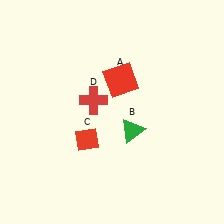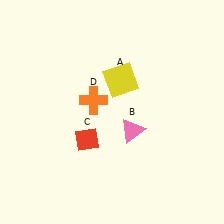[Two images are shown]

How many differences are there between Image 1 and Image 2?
There are 3 differences between the two images.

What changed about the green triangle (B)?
In Image 1, B is green. In Image 2, it changed to pink.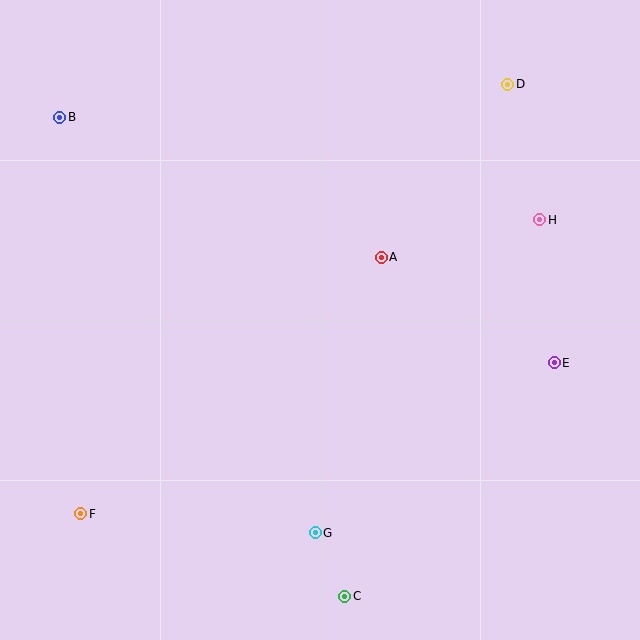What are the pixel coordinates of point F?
Point F is at (81, 514).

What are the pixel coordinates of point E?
Point E is at (554, 363).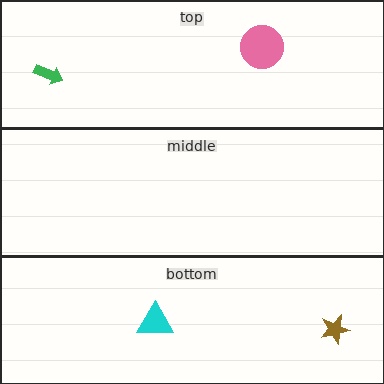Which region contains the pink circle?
The top region.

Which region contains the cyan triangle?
The bottom region.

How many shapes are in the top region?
2.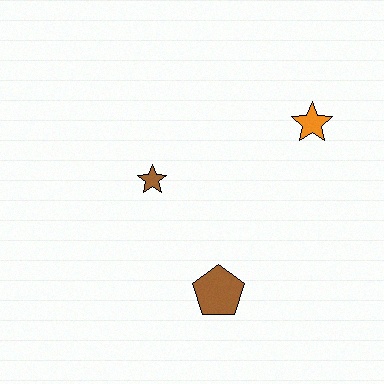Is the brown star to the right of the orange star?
No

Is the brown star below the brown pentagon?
No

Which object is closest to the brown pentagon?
The brown star is closest to the brown pentagon.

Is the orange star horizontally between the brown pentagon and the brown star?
No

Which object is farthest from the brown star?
The orange star is farthest from the brown star.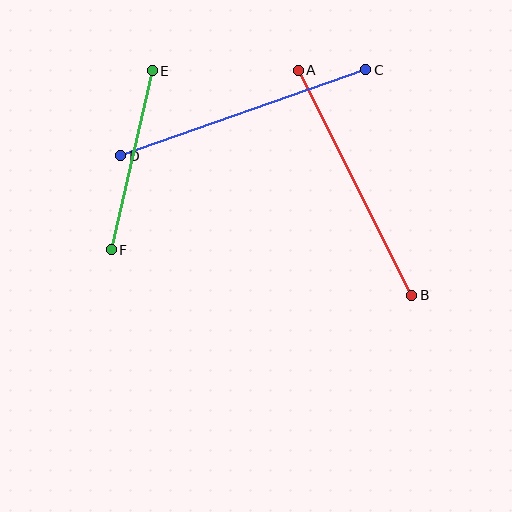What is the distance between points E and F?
The distance is approximately 183 pixels.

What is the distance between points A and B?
The distance is approximately 252 pixels.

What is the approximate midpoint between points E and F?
The midpoint is at approximately (132, 160) pixels.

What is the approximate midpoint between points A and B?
The midpoint is at approximately (355, 183) pixels.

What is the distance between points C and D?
The distance is approximately 260 pixels.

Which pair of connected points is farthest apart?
Points C and D are farthest apart.